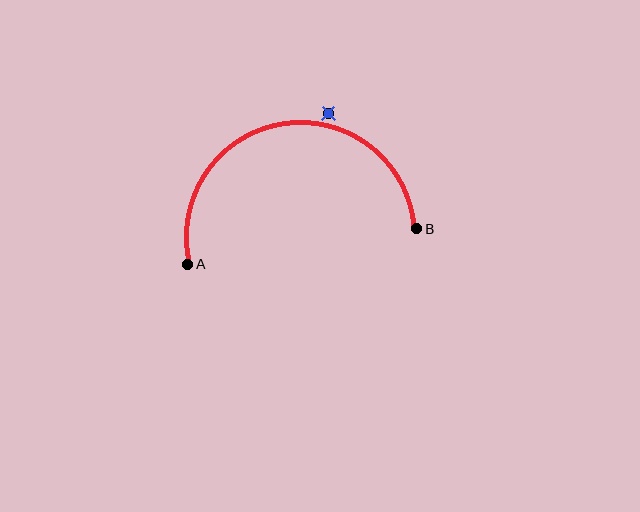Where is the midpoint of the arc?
The arc midpoint is the point on the curve farthest from the straight line joining A and B. It sits above that line.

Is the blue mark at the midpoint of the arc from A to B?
No — the blue mark does not lie on the arc at all. It sits slightly outside the curve.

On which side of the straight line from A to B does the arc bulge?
The arc bulges above the straight line connecting A and B.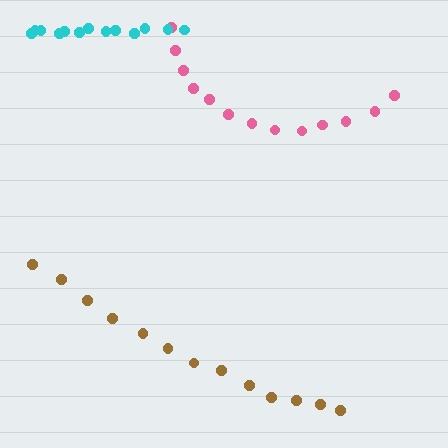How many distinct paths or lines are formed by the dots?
There are 3 distinct paths.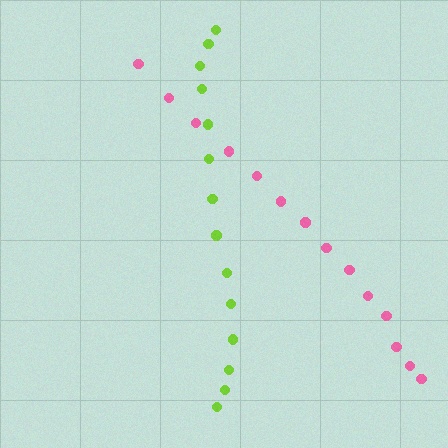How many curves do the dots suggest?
There are 2 distinct paths.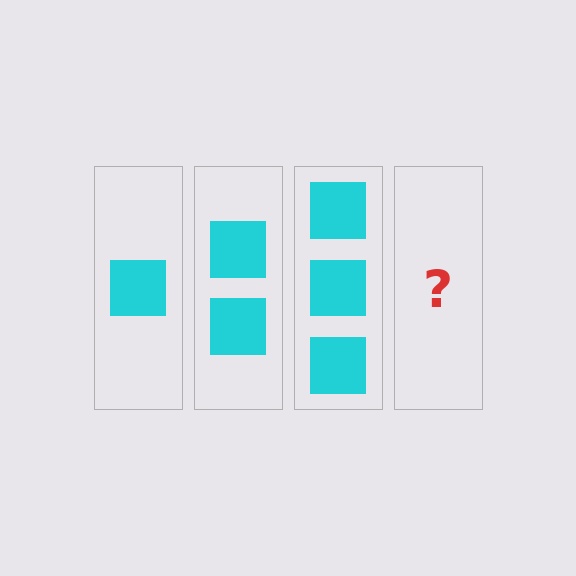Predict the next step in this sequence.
The next step is 4 squares.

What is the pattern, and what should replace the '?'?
The pattern is that each step adds one more square. The '?' should be 4 squares.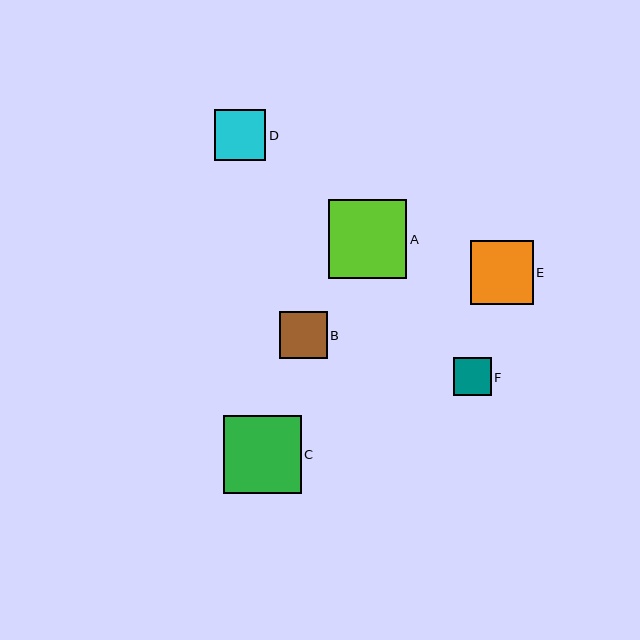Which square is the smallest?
Square F is the smallest with a size of approximately 38 pixels.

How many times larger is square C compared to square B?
Square C is approximately 1.6 times the size of square B.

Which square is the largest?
Square A is the largest with a size of approximately 78 pixels.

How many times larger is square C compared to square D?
Square C is approximately 1.5 times the size of square D.